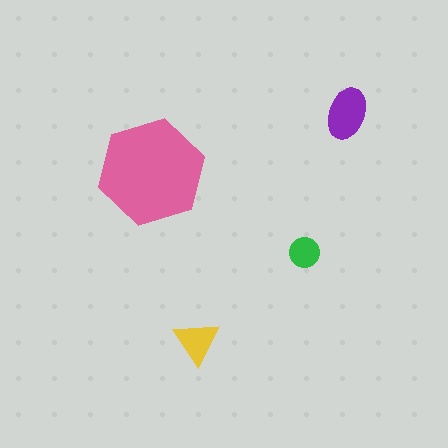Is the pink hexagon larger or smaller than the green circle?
Larger.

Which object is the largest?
The pink hexagon.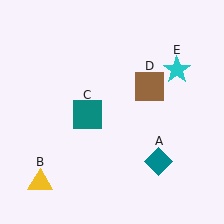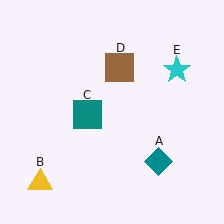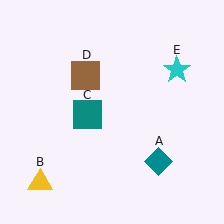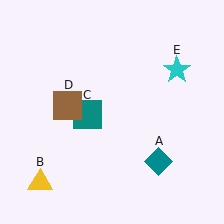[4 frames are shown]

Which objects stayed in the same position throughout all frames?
Teal diamond (object A) and yellow triangle (object B) and teal square (object C) and cyan star (object E) remained stationary.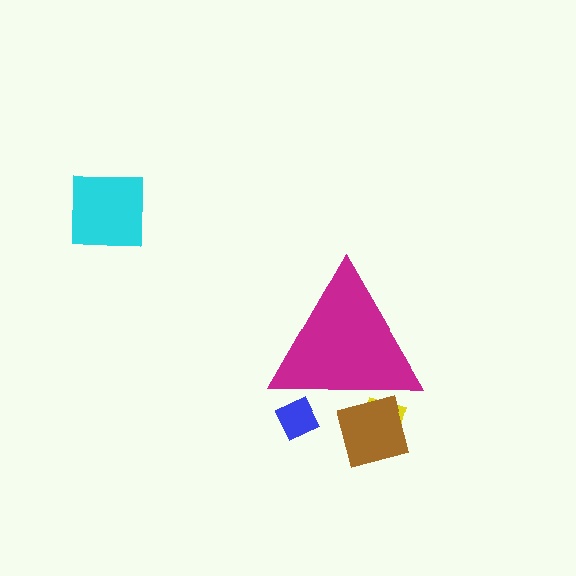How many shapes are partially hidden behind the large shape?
3 shapes are partially hidden.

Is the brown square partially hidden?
Yes, the brown square is partially hidden behind the magenta triangle.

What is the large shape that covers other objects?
A magenta triangle.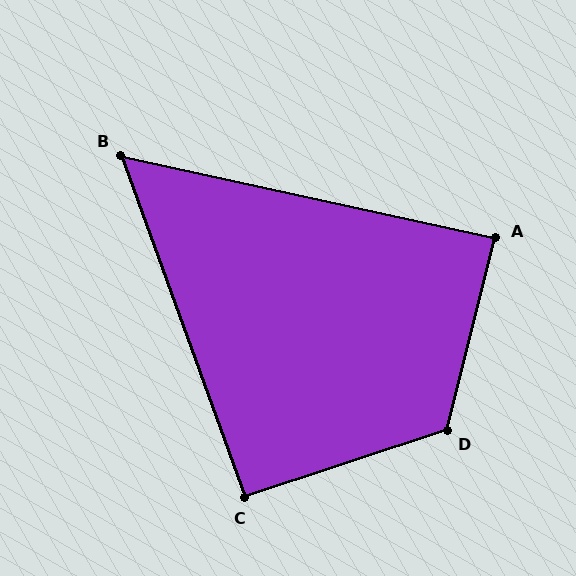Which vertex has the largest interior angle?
D, at approximately 122 degrees.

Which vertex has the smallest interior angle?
B, at approximately 58 degrees.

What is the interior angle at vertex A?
Approximately 88 degrees (approximately right).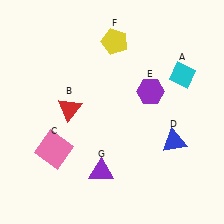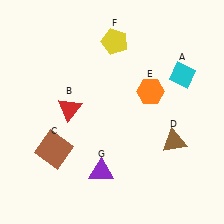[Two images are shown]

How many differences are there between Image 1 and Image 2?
There are 3 differences between the two images.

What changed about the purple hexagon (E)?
In Image 1, E is purple. In Image 2, it changed to orange.